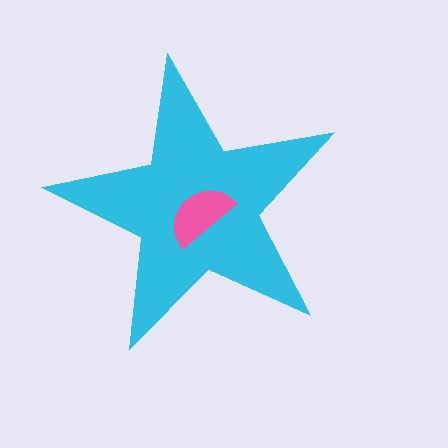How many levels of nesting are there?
2.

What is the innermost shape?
The pink semicircle.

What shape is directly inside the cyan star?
The pink semicircle.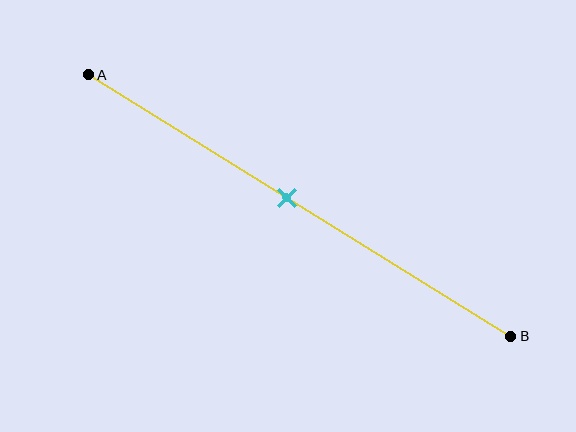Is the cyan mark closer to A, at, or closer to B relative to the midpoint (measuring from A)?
The cyan mark is approximately at the midpoint of segment AB.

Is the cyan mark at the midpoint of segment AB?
Yes, the mark is approximately at the midpoint.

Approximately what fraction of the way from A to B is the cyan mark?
The cyan mark is approximately 45% of the way from A to B.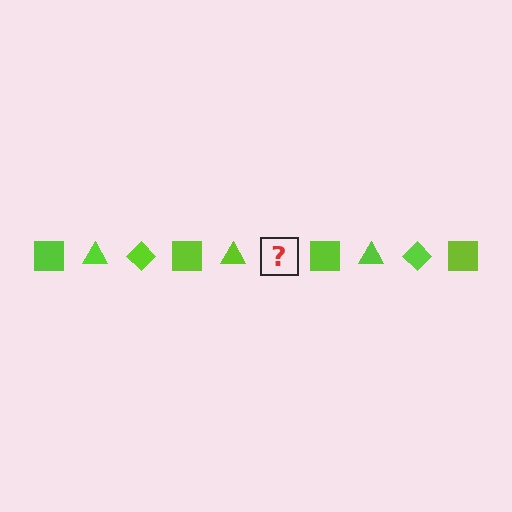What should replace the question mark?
The question mark should be replaced with a lime diamond.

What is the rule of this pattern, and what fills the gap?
The rule is that the pattern cycles through square, triangle, diamond shapes in lime. The gap should be filled with a lime diamond.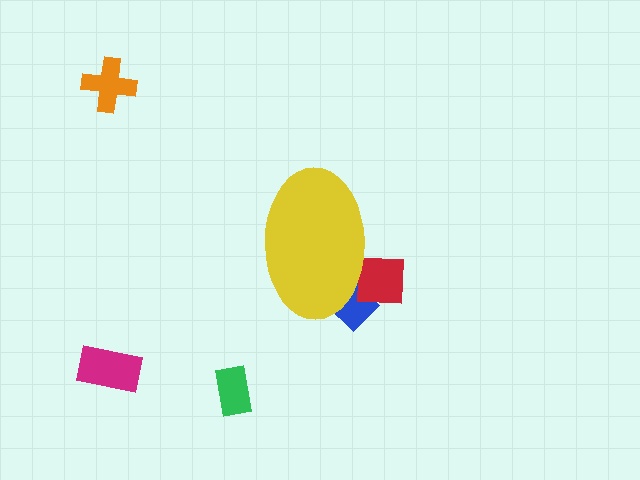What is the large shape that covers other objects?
A yellow ellipse.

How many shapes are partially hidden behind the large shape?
2 shapes are partially hidden.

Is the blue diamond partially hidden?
Yes, the blue diamond is partially hidden behind the yellow ellipse.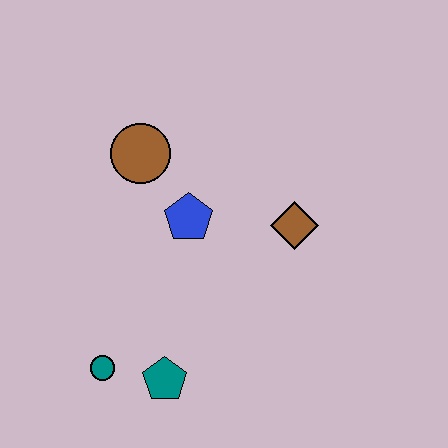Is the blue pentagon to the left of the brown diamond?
Yes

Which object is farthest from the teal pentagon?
The brown circle is farthest from the teal pentagon.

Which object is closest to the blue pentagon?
The brown circle is closest to the blue pentagon.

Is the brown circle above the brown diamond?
Yes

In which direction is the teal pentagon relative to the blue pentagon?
The teal pentagon is below the blue pentagon.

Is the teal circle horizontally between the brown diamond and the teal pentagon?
No